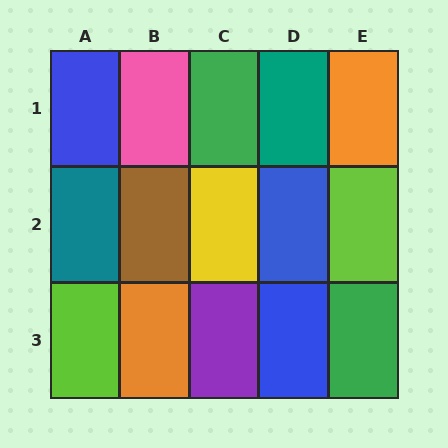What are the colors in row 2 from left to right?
Teal, brown, yellow, blue, lime.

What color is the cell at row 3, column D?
Blue.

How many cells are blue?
3 cells are blue.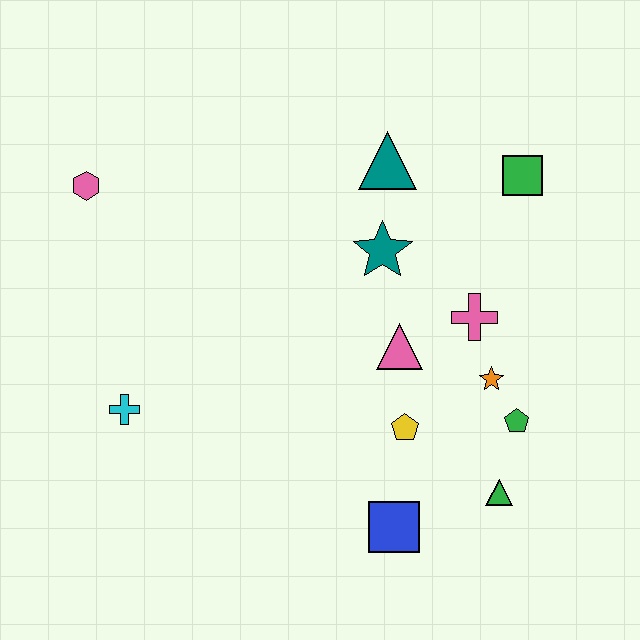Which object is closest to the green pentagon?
The orange star is closest to the green pentagon.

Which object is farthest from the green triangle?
The pink hexagon is farthest from the green triangle.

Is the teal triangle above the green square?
Yes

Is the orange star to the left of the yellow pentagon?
No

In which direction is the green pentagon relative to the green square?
The green pentagon is below the green square.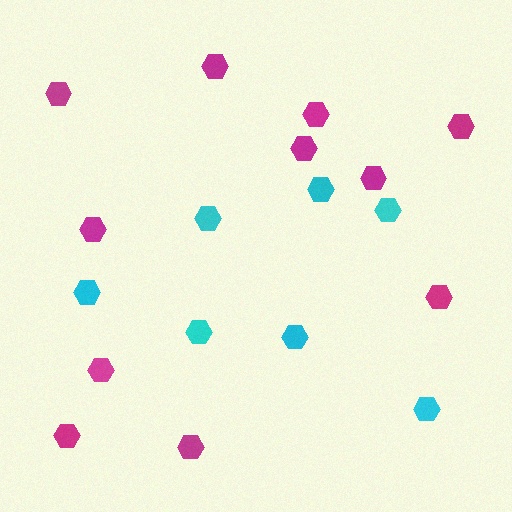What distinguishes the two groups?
There are 2 groups: one group of magenta hexagons (11) and one group of cyan hexagons (7).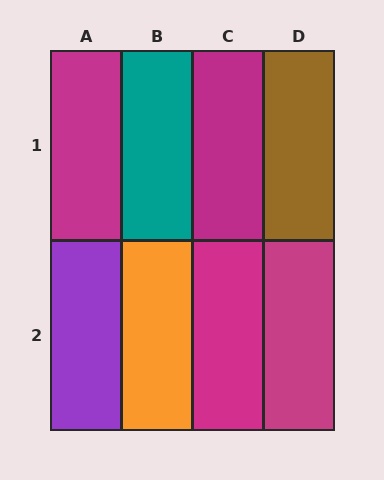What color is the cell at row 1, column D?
Brown.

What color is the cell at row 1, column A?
Magenta.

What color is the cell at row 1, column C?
Magenta.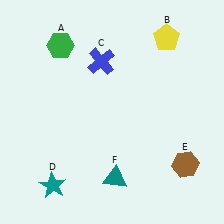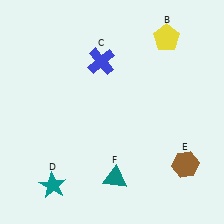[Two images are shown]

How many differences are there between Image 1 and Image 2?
There is 1 difference between the two images.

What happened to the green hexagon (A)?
The green hexagon (A) was removed in Image 2. It was in the top-left area of Image 1.